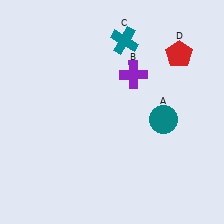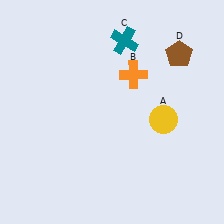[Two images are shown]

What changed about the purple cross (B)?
In Image 1, B is purple. In Image 2, it changed to orange.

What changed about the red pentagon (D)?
In Image 1, D is red. In Image 2, it changed to brown.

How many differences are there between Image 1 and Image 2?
There are 3 differences between the two images.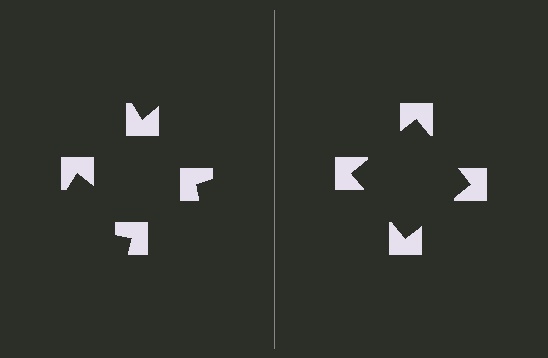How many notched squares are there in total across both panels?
8 — 4 on each side.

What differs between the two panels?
The notched squares are positioned identically on both sides; only the wedge orientations differ. On the right they align to a square; on the left they are misaligned.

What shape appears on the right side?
An illusory square.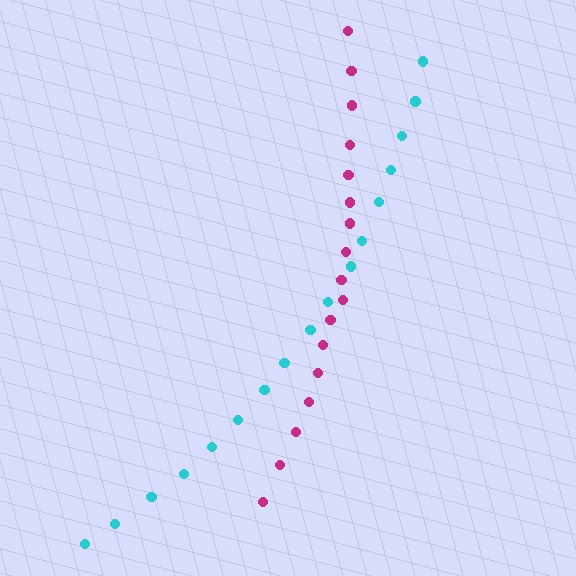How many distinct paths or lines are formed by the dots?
There are 2 distinct paths.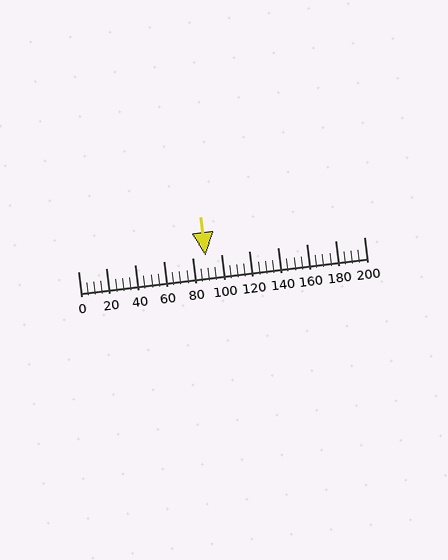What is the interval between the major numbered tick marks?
The major tick marks are spaced 20 units apart.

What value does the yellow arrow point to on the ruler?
The yellow arrow points to approximately 89.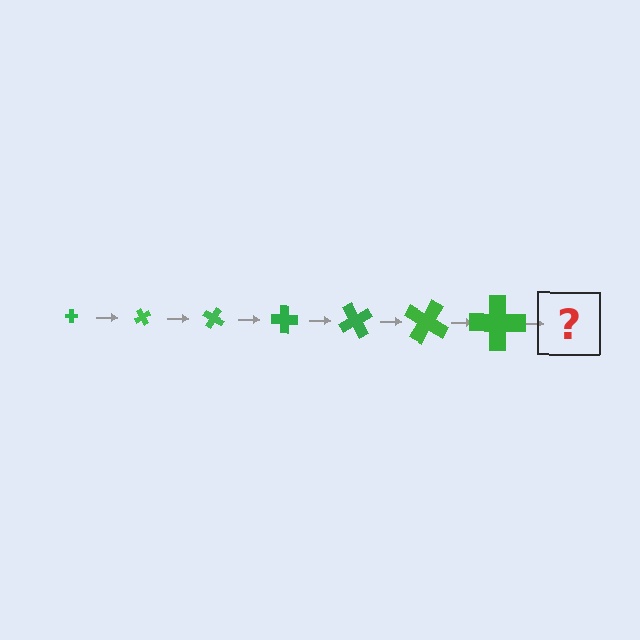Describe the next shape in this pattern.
It should be a cross, larger than the previous one and rotated 420 degrees from the start.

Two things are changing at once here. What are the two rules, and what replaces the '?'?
The two rules are that the cross grows larger each step and it rotates 60 degrees each step. The '?' should be a cross, larger than the previous one and rotated 420 degrees from the start.